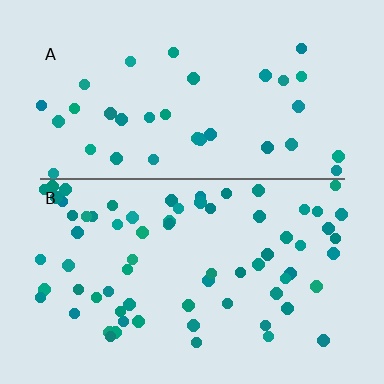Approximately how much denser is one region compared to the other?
Approximately 2.1× — region B over region A.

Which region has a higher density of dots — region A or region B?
B (the bottom).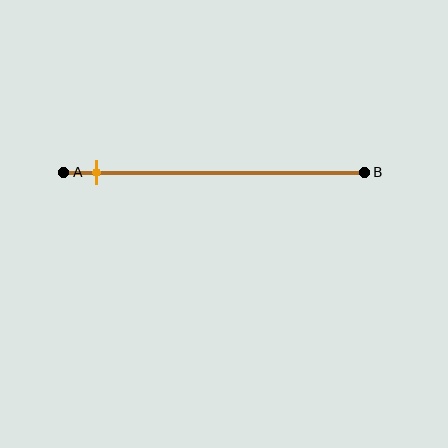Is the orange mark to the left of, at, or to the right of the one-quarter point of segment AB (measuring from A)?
The orange mark is to the left of the one-quarter point of segment AB.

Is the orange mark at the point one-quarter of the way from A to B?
No, the mark is at about 10% from A, not at the 25% one-quarter point.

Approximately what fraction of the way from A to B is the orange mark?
The orange mark is approximately 10% of the way from A to B.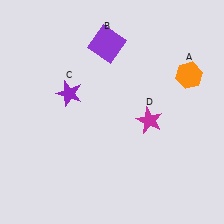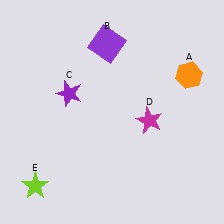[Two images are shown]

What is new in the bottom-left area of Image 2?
A lime star (E) was added in the bottom-left area of Image 2.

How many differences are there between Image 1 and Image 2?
There is 1 difference between the two images.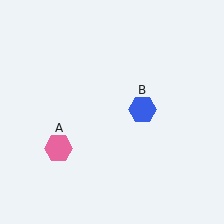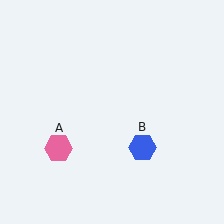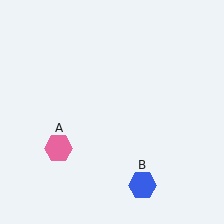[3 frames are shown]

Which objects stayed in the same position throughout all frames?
Pink hexagon (object A) remained stationary.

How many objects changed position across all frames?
1 object changed position: blue hexagon (object B).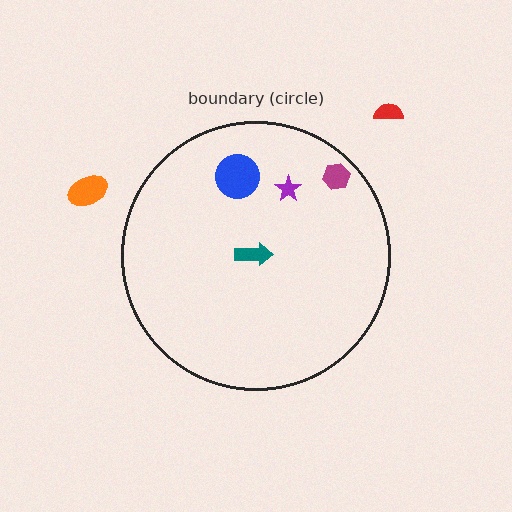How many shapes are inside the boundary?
4 inside, 2 outside.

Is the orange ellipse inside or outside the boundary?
Outside.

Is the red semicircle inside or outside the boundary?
Outside.